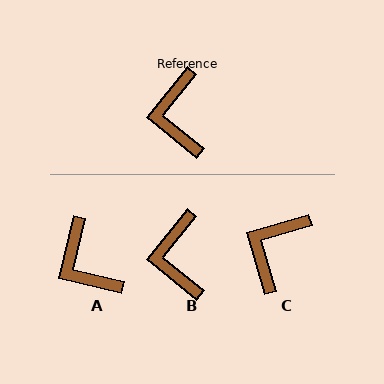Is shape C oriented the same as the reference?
No, it is off by about 35 degrees.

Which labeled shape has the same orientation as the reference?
B.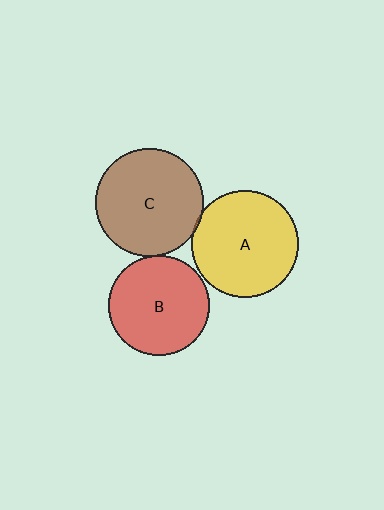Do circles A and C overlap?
Yes.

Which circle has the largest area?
Circle C (brown).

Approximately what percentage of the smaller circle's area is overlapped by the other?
Approximately 5%.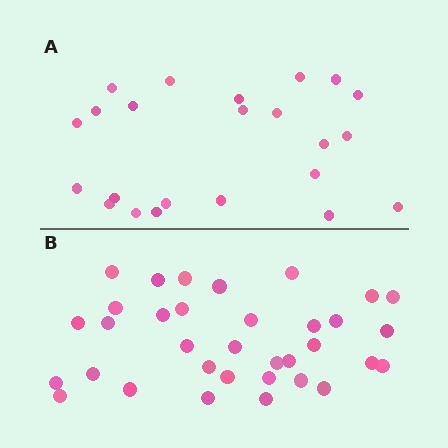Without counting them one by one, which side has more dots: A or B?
Region B (the bottom region) has more dots.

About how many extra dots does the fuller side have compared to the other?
Region B has roughly 12 or so more dots than region A.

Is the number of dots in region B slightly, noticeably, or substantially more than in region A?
Region B has substantially more. The ratio is roughly 1.5 to 1.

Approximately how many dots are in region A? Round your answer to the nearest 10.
About 20 dots. (The exact count is 23, which rounds to 20.)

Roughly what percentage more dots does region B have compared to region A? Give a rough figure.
About 50% more.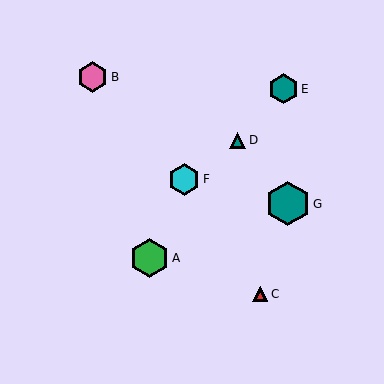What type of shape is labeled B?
Shape B is a pink hexagon.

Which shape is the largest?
The teal hexagon (labeled G) is the largest.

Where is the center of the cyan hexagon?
The center of the cyan hexagon is at (184, 179).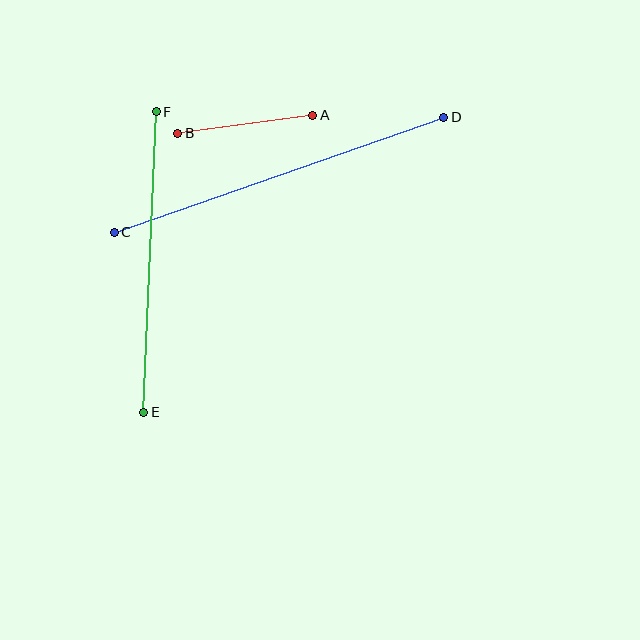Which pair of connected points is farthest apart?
Points C and D are farthest apart.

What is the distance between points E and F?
The distance is approximately 301 pixels.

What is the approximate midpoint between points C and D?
The midpoint is at approximately (279, 175) pixels.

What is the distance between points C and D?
The distance is approximately 349 pixels.